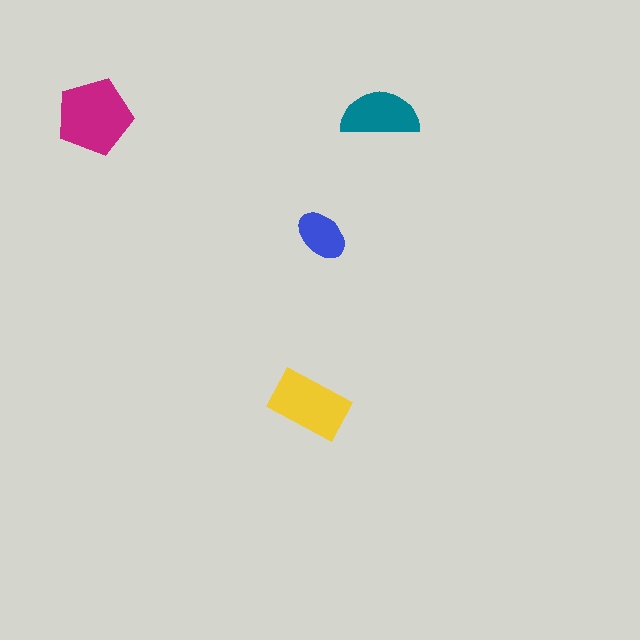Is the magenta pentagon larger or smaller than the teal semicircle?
Larger.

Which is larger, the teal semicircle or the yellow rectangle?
The yellow rectangle.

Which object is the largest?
The magenta pentagon.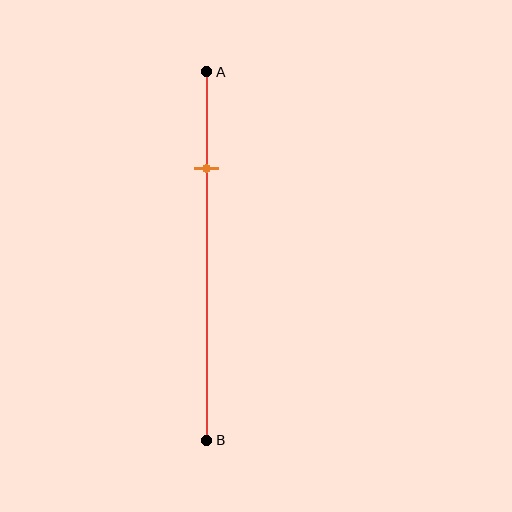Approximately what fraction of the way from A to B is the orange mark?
The orange mark is approximately 25% of the way from A to B.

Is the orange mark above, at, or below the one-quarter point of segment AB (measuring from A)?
The orange mark is approximately at the one-quarter point of segment AB.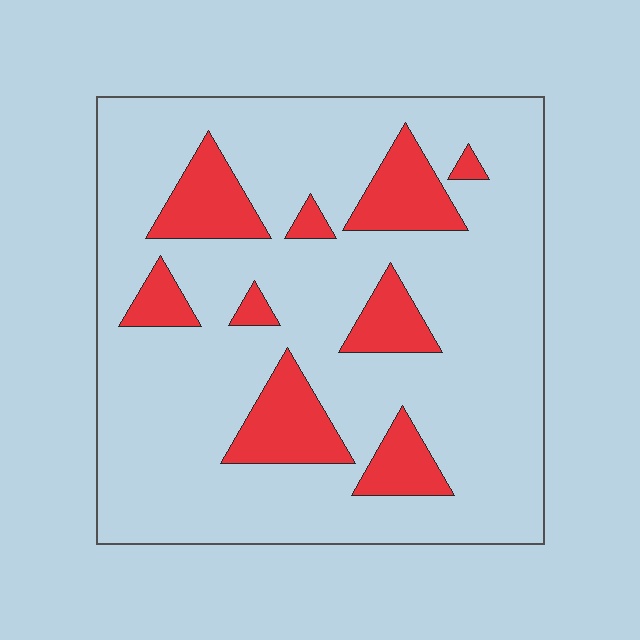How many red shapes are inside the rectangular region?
9.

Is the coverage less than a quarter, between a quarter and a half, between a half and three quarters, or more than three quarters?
Less than a quarter.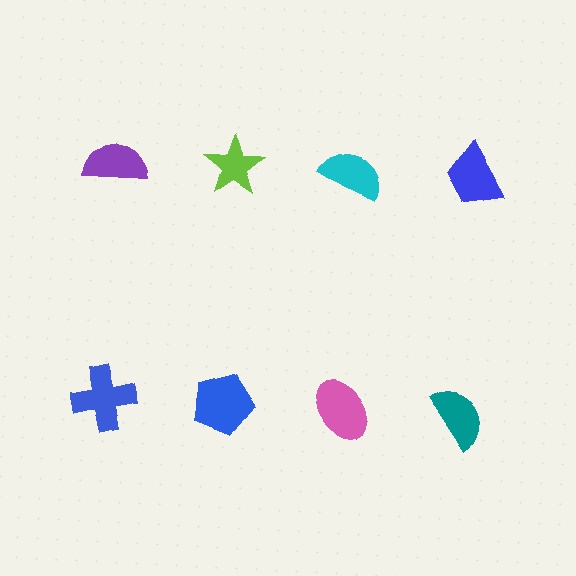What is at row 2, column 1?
A blue cross.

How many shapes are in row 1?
4 shapes.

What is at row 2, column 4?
A teal semicircle.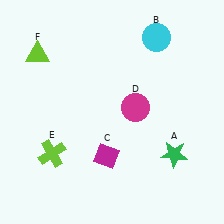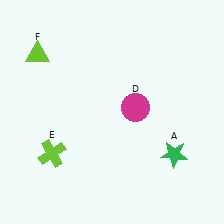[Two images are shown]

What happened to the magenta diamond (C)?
The magenta diamond (C) was removed in Image 2. It was in the bottom-left area of Image 1.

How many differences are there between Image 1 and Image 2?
There are 2 differences between the two images.